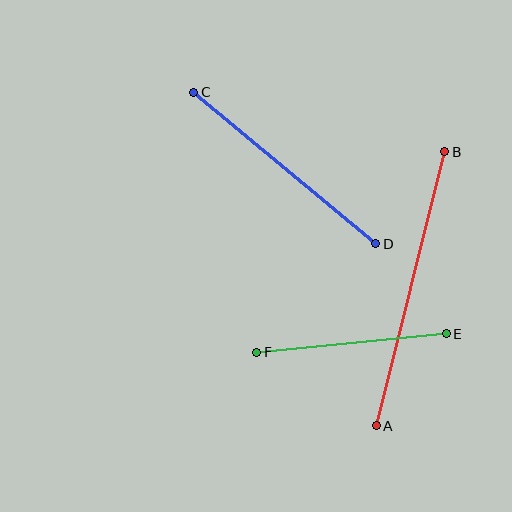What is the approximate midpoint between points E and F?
The midpoint is at approximately (352, 343) pixels.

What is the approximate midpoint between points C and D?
The midpoint is at approximately (285, 168) pixels.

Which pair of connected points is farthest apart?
Points A and B are farthest apart.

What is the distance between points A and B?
The distance is approximately 282 pixels.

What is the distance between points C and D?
The distance is approximately 237 pixels.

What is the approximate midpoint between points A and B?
The midpoint is at approximately (411, 289) pixels.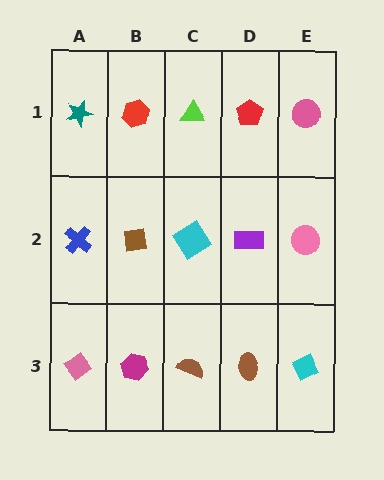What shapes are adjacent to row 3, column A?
A blue cross (row 2, column A), a magenta hexagon (row 3, column B).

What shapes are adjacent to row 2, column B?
A red hexagon (row 1, column B), a magenta hexagon (row 3, column B), a blue cross (row 2, column A), a cyan diamond (row 2, column C).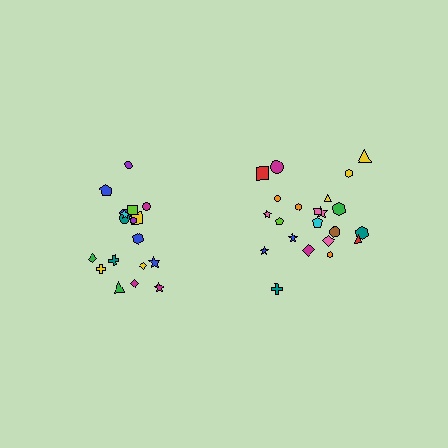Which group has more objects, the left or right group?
The right group.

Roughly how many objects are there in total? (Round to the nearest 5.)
Roughly 40 objects in total.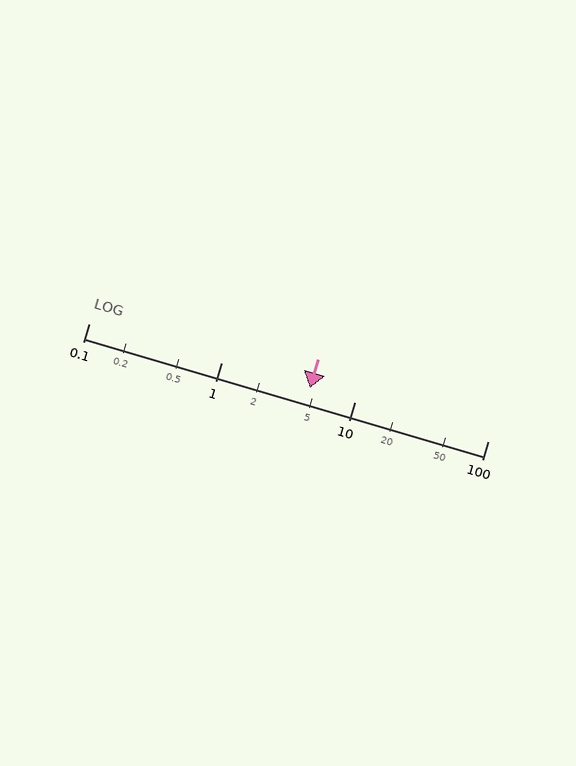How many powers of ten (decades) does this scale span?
The scale spans 3 decades, from 0.1 to 100.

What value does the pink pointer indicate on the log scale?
The pointer indicates approximately 4.6.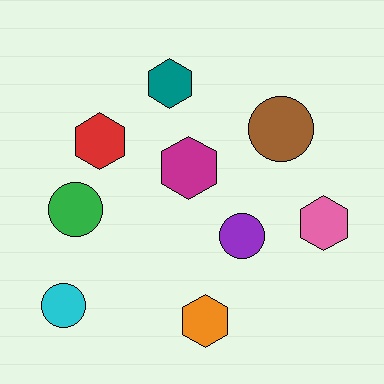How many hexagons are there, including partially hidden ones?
There are 5 hexagons.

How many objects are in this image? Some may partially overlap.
There are 9 objects.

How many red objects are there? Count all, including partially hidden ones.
There is 1 red object.